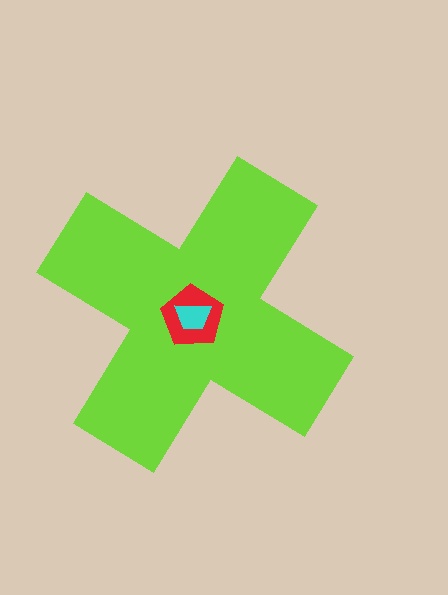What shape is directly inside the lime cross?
The red pentagon.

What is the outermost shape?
The lime cross.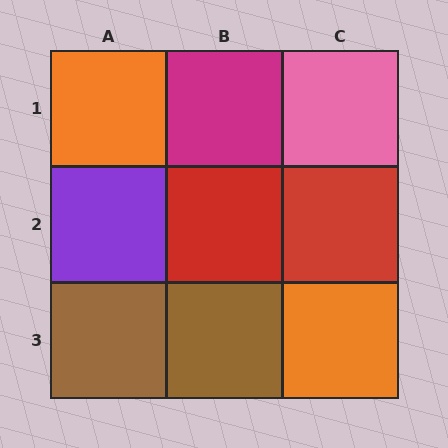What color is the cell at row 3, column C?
Orange.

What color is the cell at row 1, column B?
Magenta.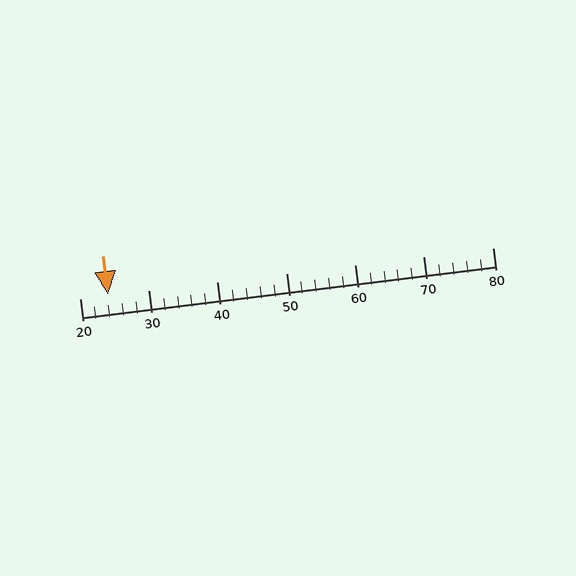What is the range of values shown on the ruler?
The ruler shows values from 20 to 80.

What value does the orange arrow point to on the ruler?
The orange arrow points to approximately 24.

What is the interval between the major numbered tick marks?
The major tick marks are spaced 10 units apart.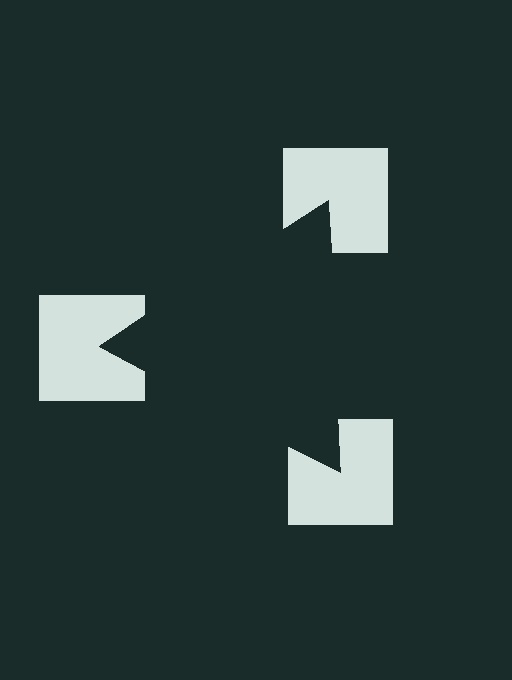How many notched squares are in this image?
There are 3 — one at each vertex of the illusory triangle.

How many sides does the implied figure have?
3 sides.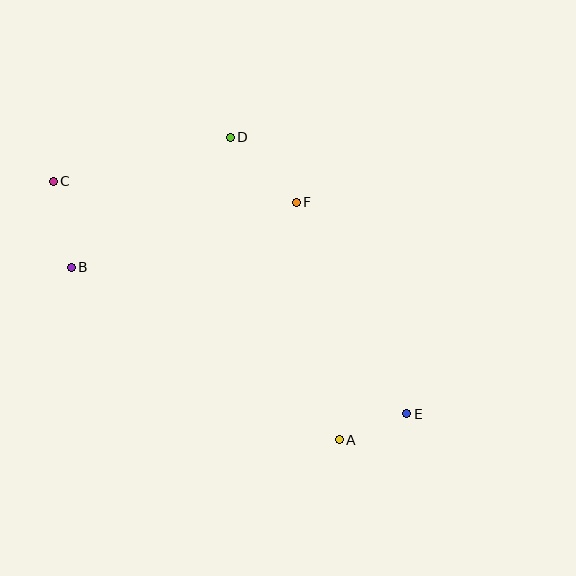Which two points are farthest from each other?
Points C and E are farthest from each other.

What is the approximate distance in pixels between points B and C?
The distance between B and C is approximately 88 pixels.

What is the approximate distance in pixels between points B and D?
The distance between B and D is approximately 205 pixels.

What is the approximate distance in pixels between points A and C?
The distance between A and C is approximately 386 pixels.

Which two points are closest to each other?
Points A and E are closest to each other.